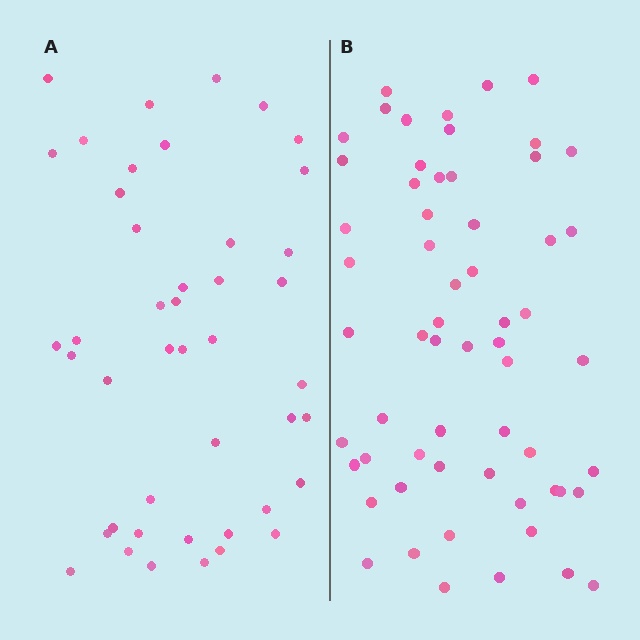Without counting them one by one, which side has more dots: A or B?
Region B (the right region) has more dots.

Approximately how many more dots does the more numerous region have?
Region B has approximately 15 more dots than region A.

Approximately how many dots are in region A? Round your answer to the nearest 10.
About 40 dots. (The exact count is 44, which rounds to 40.)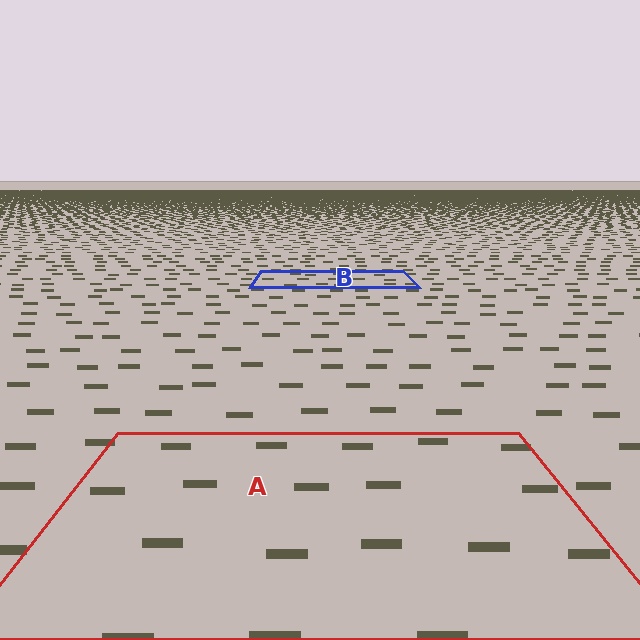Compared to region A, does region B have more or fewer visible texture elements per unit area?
Region B has more texture elements per unit area — they are packed more densely because it is farther away.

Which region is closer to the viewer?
Region A is closer. The texture elements there are larger and more spread out.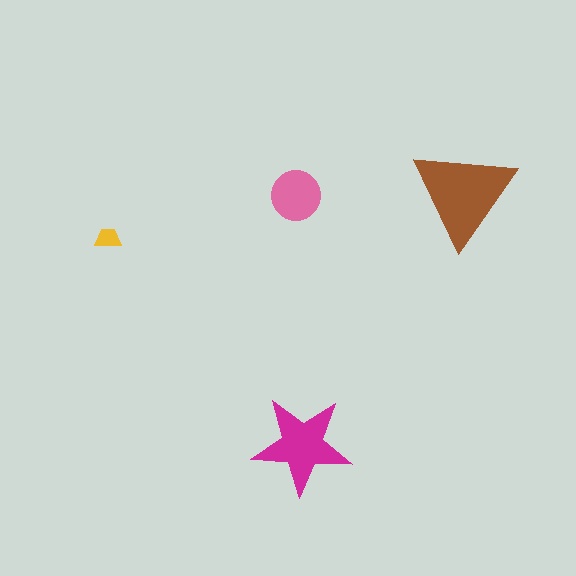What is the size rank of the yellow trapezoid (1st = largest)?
4th.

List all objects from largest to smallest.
The brown triangle, the magenta star, the pink circle, the yellow trapezoid.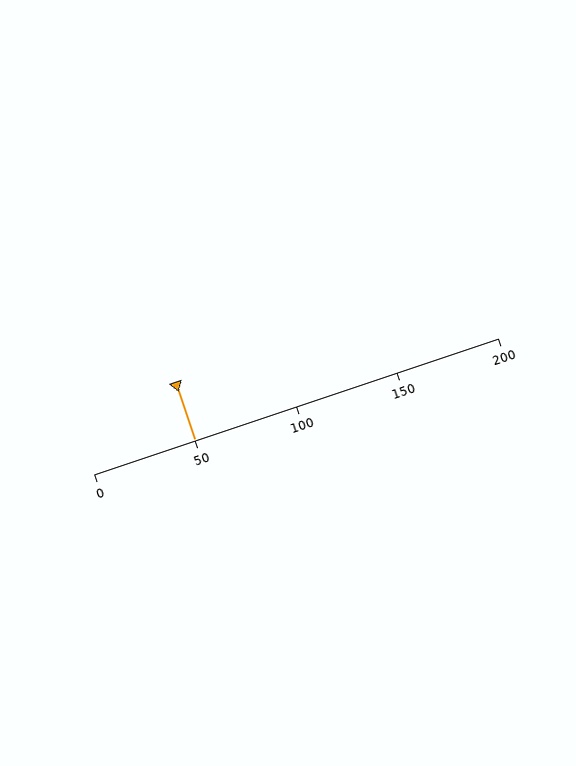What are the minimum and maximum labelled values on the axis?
The axis runs from 0 to 200.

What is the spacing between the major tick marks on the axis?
The major ticks are spaced 50 apart.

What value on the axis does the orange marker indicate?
The marker indicates approximately 50.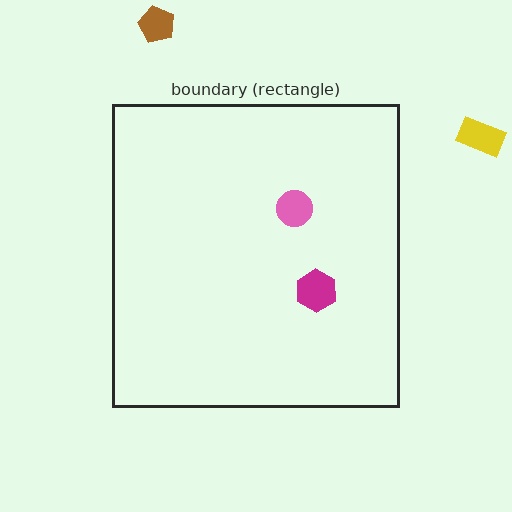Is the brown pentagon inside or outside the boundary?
Outside.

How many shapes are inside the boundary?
2 inside, 2 outside.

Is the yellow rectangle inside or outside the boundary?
Outside.